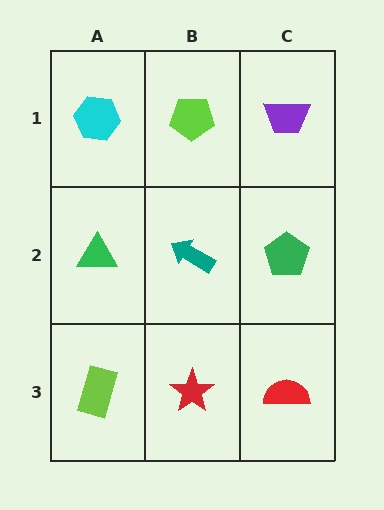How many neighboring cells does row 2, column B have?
4.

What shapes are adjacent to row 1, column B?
A teal arrow (row 2, column B), a cyan hexagon (row 1, column A), a purple trapezoid (row 1, column C).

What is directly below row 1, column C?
A green pentagon.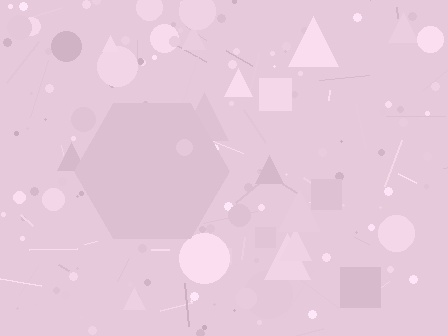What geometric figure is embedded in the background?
A hexagon is embedded in the background.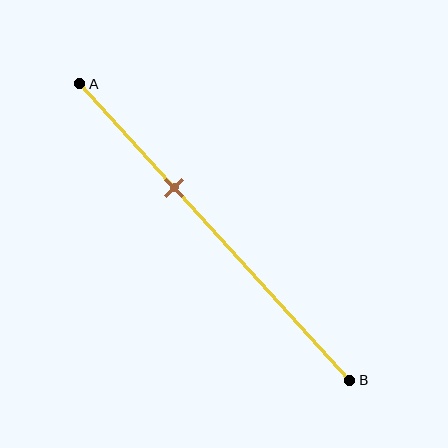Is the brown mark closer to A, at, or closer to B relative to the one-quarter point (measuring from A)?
The brown mark is closer to point B than the one-quarter point of segment AB.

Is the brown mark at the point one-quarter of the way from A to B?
No, the mark is at about 35% from A, not at the 25% one-quarter point.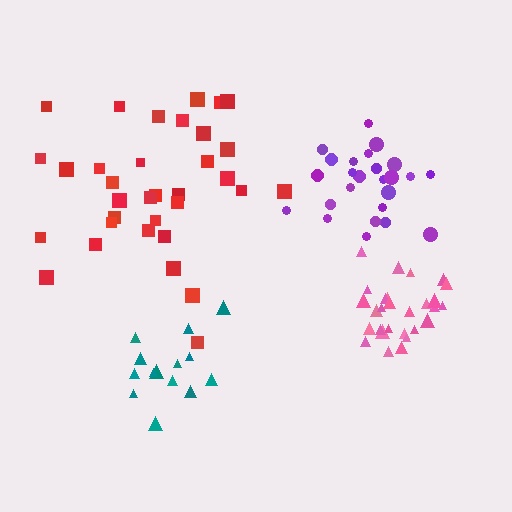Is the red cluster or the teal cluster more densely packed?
Teal.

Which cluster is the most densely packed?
Pink.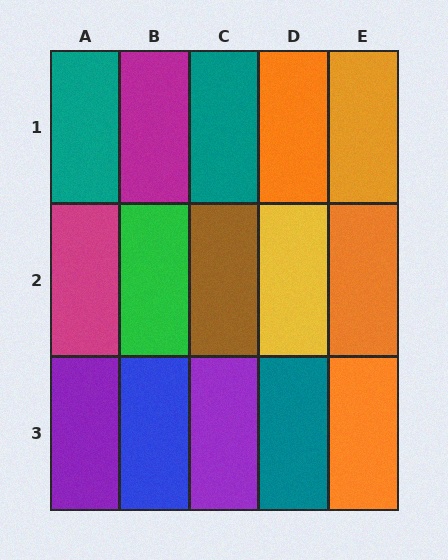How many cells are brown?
1 cell is brown.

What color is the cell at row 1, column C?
Teal.